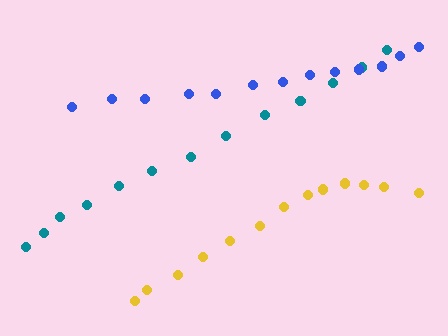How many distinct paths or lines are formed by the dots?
There are 3 distinct paths.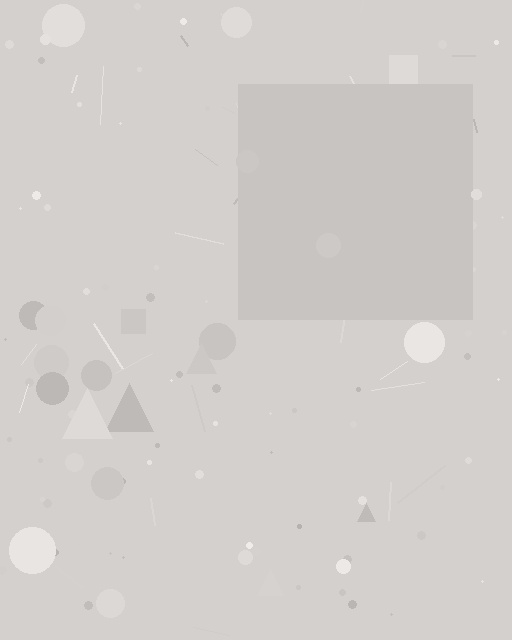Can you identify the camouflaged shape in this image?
The camouflaged shape is a square.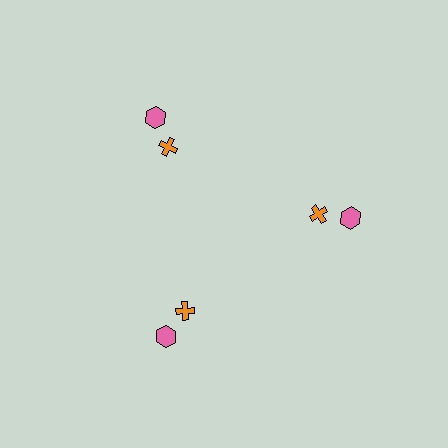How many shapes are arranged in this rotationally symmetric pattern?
There are 6 shapes, arranged in 3 groups of 2.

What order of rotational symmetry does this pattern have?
This pattern has 3-fold rotational symmetry.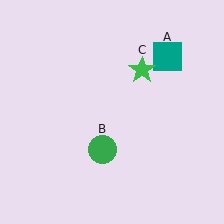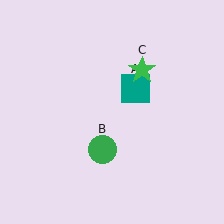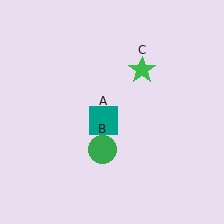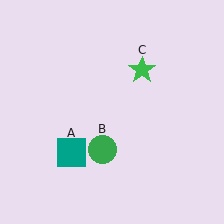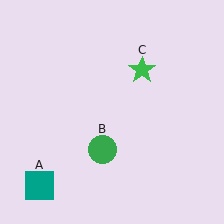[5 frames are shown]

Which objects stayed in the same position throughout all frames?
Green circle (object B) and green star (object C) remained stationary.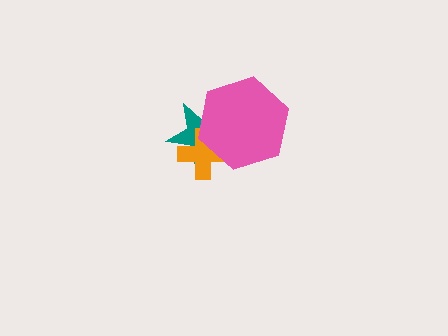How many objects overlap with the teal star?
2 objects overlap with the teal star.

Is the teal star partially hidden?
Yes, it is partially covered by another shape.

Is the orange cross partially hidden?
Yes, it is partially covered by another shape.